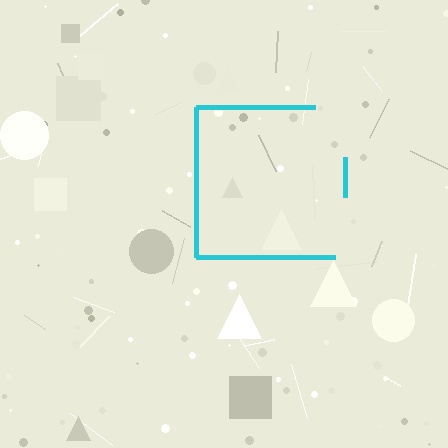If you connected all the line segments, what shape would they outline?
They would outline a square.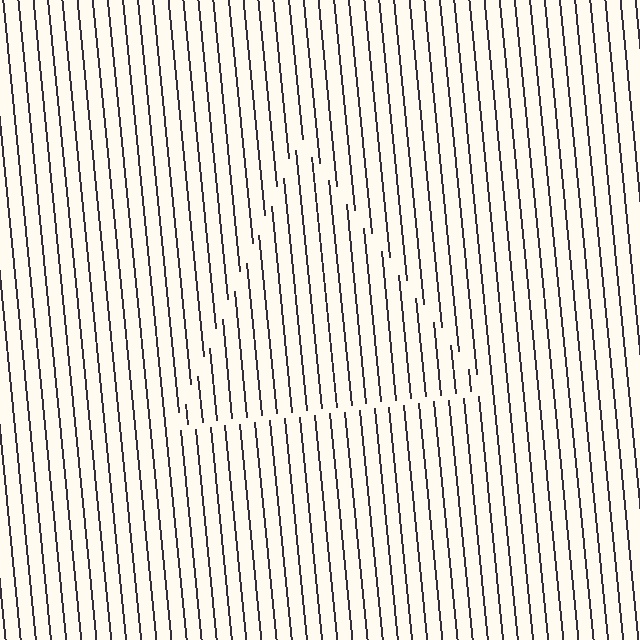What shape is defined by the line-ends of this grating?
An illusory triangle. The interior of the shape contains the same grating, shifted by half a period — the contour is defined by the phase discontinuity where line-ends from the inner and outer gratings abut.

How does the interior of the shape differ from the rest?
The interior of the shape contains the same grating, shifted by half a period — the contour is defined by the phase discontinuity where line-ends from the inner and outer gratings abut.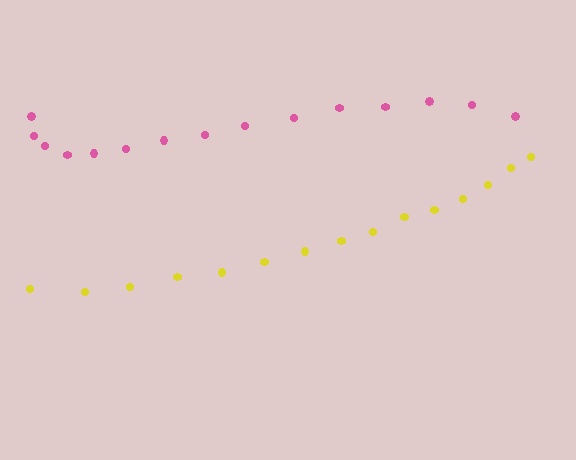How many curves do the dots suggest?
There are 2 distinct paths.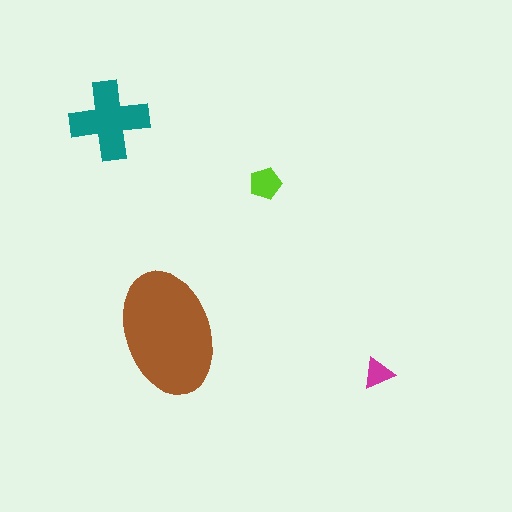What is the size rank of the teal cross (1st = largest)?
2nd.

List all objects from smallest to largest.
The magenta triangle, the lime pentagon, the teal cross, the brown ellipse.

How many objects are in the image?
There are 4 objects in the image.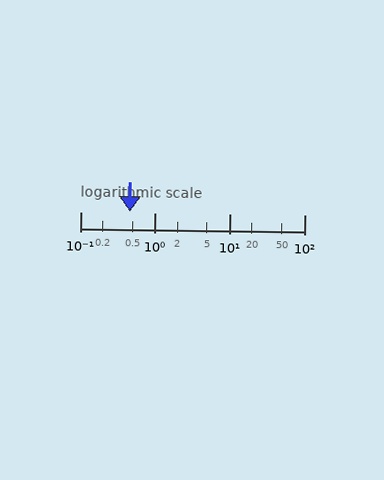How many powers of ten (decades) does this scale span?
The scale spans 3 decades, from 0.1 to 100.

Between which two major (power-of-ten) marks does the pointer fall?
The pointer is between 0.1 and 1.